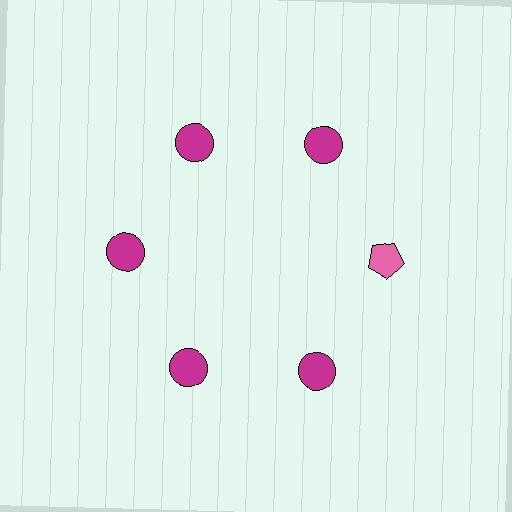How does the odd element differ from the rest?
It differs in both color (pink instead of magenta) and shape (pentagon instead of circle).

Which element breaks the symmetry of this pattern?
The pink pentagon at roughly the 3 o'clock position breaks the symmetry. All other shapes are magenta circles.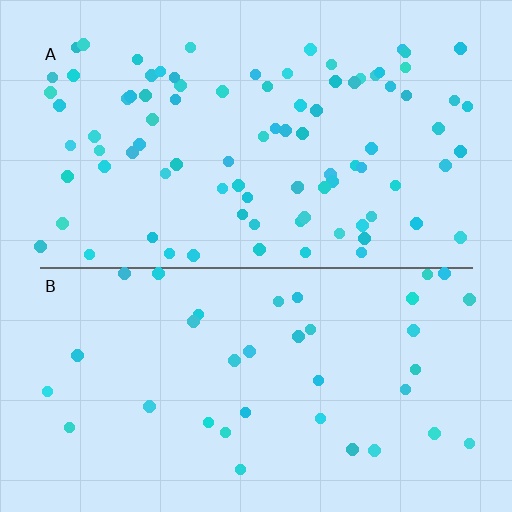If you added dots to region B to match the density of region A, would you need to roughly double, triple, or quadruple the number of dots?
Approximately double.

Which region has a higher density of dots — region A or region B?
A (the top).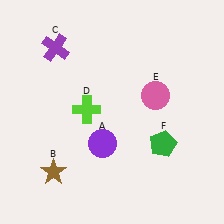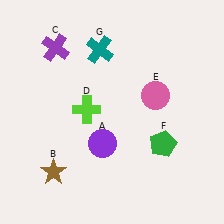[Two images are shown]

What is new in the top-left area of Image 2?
A teal cross (G) was added in the top-left area of Image 2.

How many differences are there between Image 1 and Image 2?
There is 1 difference between the two images.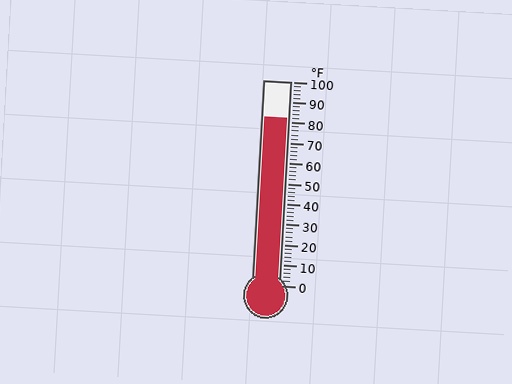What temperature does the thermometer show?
The thermometer shows approximately 82°F.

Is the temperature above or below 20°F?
The temperature is above 20°F.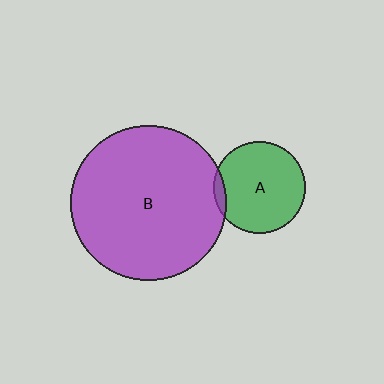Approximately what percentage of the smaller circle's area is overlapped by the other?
Approximately 5%.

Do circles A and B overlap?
Yes.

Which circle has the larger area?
Circle B (purple).